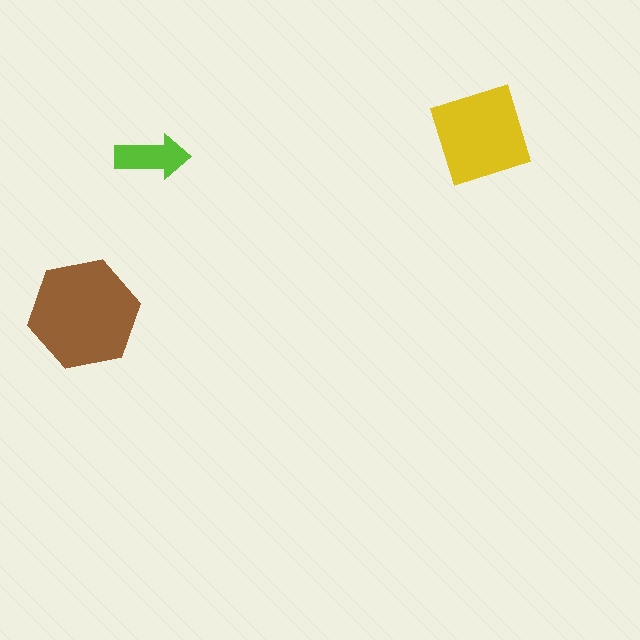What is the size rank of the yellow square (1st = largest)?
2nd.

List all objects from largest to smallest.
The brown hexagon, the yellow square, the lime arrow.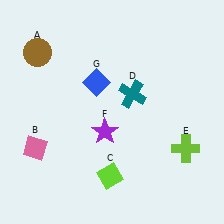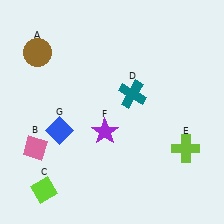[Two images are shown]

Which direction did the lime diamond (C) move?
The lime diamond (C) moved left.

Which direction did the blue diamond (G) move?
The blue diamond (G) moved down.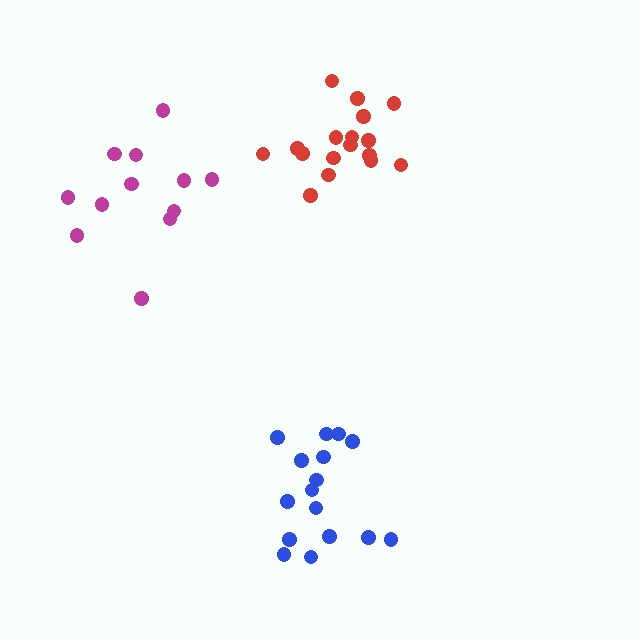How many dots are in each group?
Group 1: 16 dots, Group 2: 17 dots, Group 3: 12 dots (45 total).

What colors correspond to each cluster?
The clusters are colored: blue, red, magenta.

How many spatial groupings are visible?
There are 3 spatial groupings.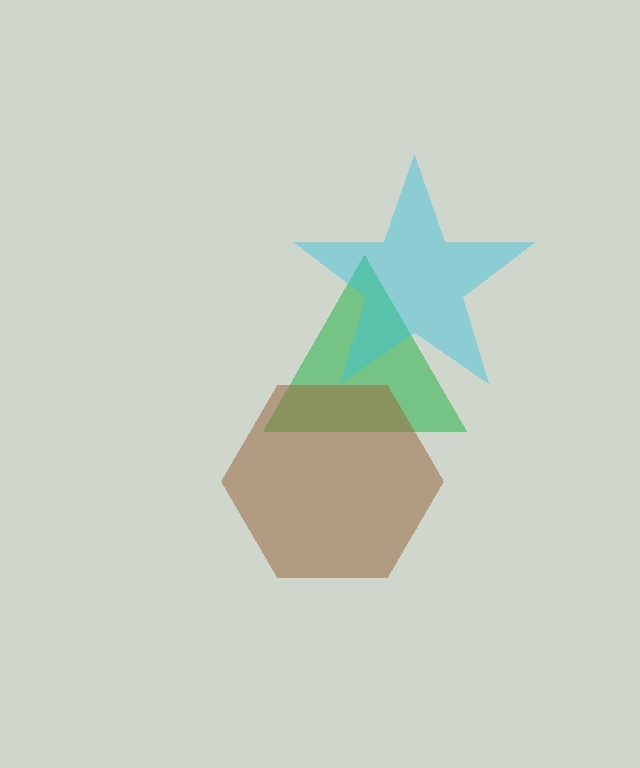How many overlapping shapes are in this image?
There are 3 overlapping shapes in the image.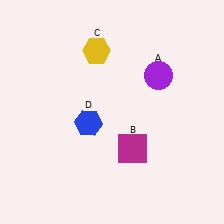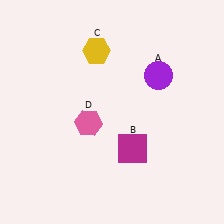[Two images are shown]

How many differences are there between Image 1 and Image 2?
There is 1 difference between the two images.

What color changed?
The hexagon (D) changed from blue in Image 1 to pink in Image 2.